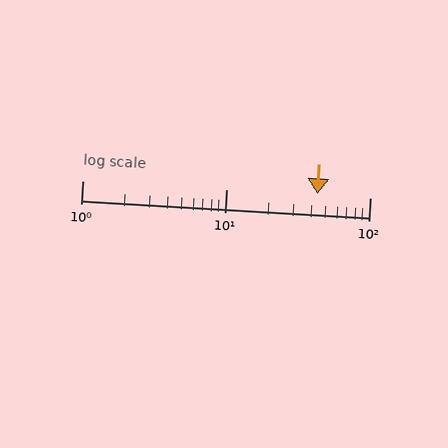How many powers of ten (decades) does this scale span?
The scale spans 2 decades, from 1 to 100.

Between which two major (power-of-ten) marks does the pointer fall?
The pointer is between 10 and 100.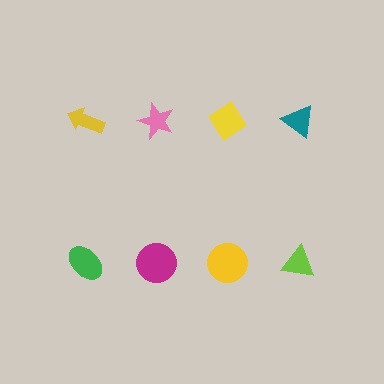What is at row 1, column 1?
A yellow arrow.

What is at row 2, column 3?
A yellow circle.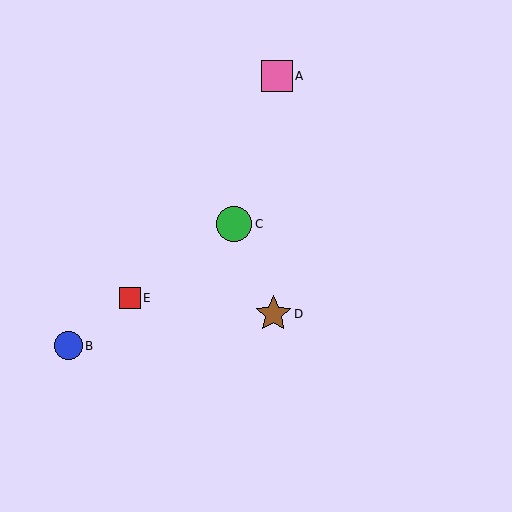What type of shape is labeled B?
Shape B is a blue circle.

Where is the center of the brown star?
The center of the brown star is at (273, 314).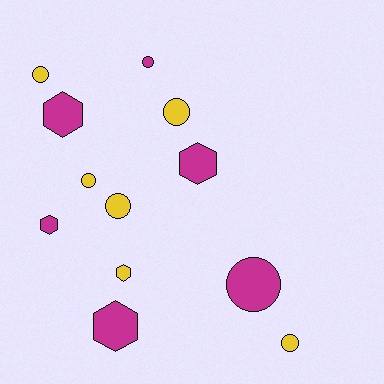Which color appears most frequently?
Yellow, with 6 objects.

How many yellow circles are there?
There are 5 yellow circles.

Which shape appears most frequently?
Circle, with 7 objects.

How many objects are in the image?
There are 12 objects.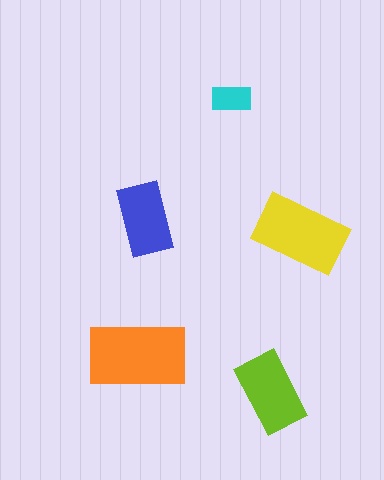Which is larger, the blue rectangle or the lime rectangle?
The lime one.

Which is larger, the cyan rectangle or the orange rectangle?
The orange one.